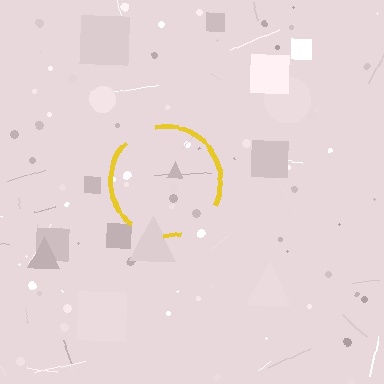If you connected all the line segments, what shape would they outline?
They would outline a circle.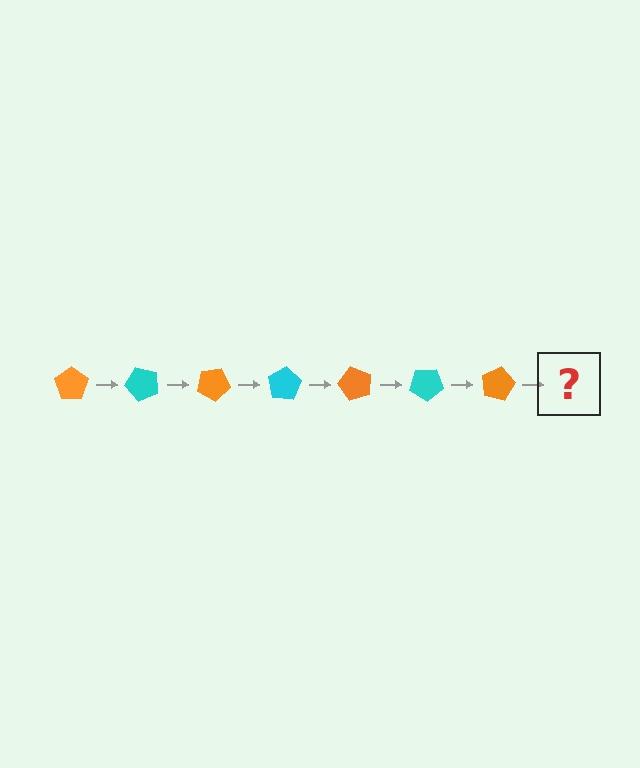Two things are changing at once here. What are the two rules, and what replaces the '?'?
The two rules are that it rotates 50 degrees each step and the color cycles through orange and cyan. The '?' should be a cyan pentagon, rotated 350 degrees from the start.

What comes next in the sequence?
The next element should be a cyan pentagon, rotated 350 degrees from the start.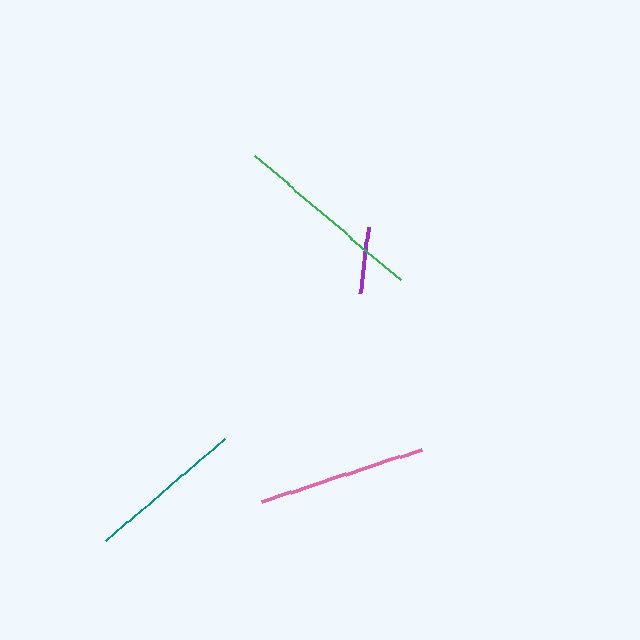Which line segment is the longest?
The green line is the longest at approximately 191 pixels.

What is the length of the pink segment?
The pink segment is approximately 169 pixels long.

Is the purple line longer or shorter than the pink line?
The pink line is longer than the purple line.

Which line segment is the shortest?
The purple line is the shortest at approximately 67 pixels.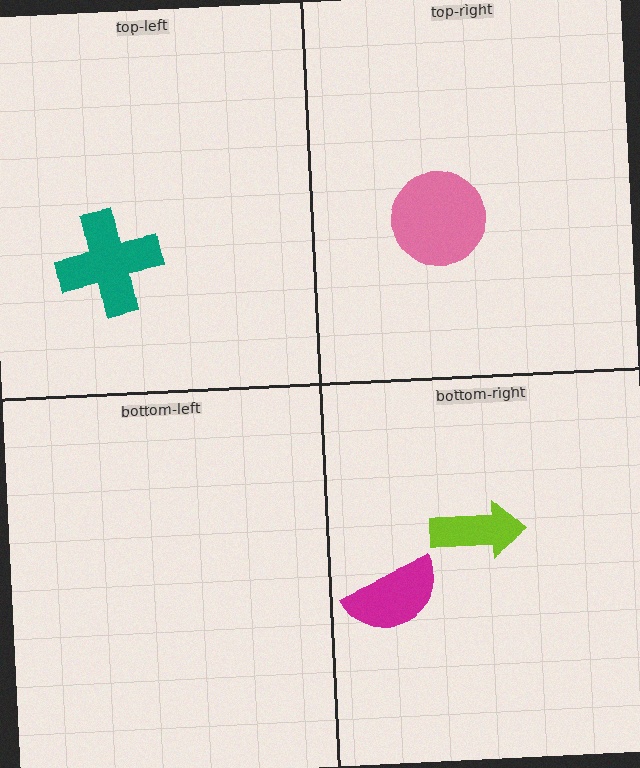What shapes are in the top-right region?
The pink circle.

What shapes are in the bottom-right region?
The lime arrow, the magenta semicircle.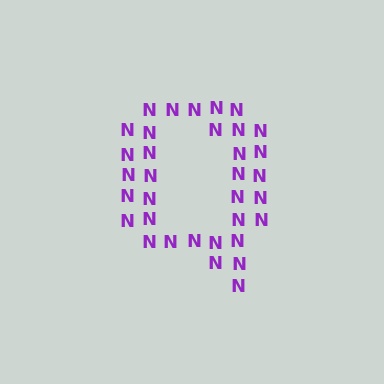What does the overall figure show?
The overall figure shows the letter Q.